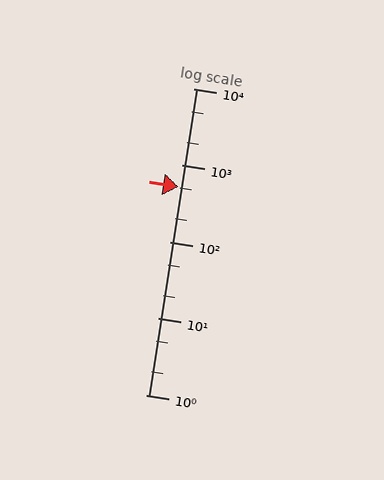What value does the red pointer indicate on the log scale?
The pointer indicates approximately 520.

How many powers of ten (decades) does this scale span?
The scale spans 4 decades, from 1 to 10000.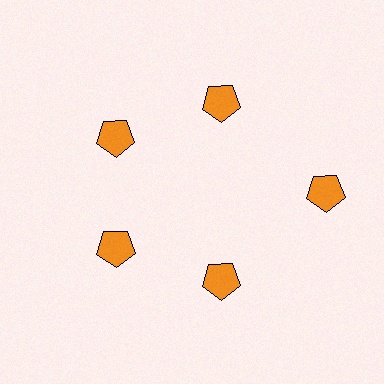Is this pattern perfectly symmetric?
No. The 5 orange pentagons are arranged in a ring, but one element near the 3 o'clock position is pushed outward from the center, breaking the 5-fold rotational symmetry.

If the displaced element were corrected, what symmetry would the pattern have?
It would have 5-fold rotational symmetry — the pattern would map onto itself every 72 degrees.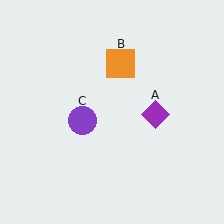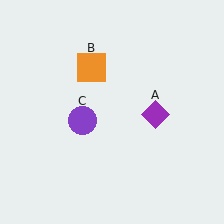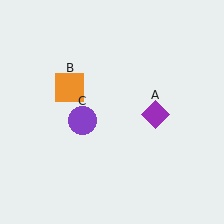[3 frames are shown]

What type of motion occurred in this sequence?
The orange square (object B) rotated counterclockwise around the center of the scene.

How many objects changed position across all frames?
1 object changed position: orange square (object B).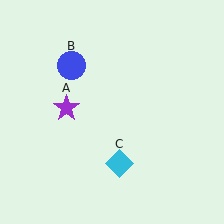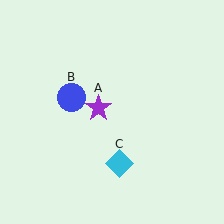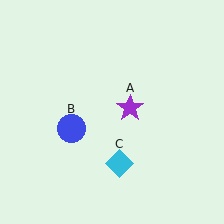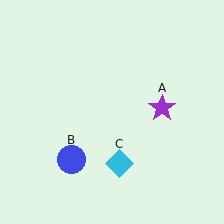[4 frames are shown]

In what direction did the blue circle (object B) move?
The blue circle (object B) moved down.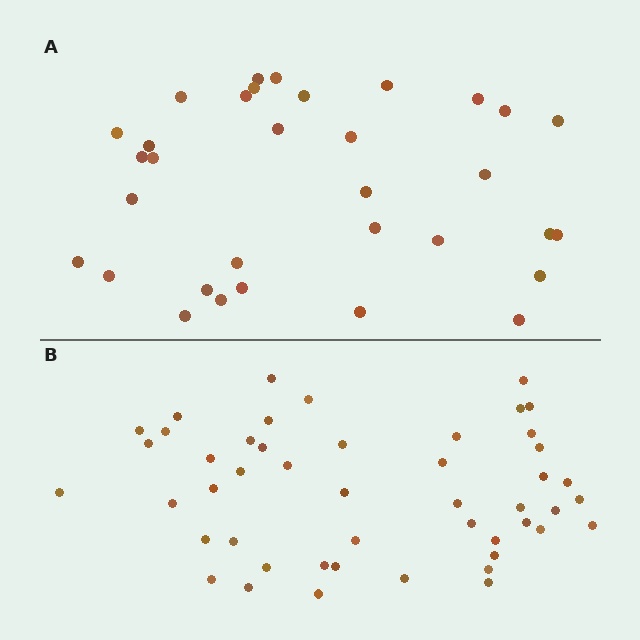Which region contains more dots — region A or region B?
Region B (the bottom region) has more dots.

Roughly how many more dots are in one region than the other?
Region B has approximately 15 more dots than region A.